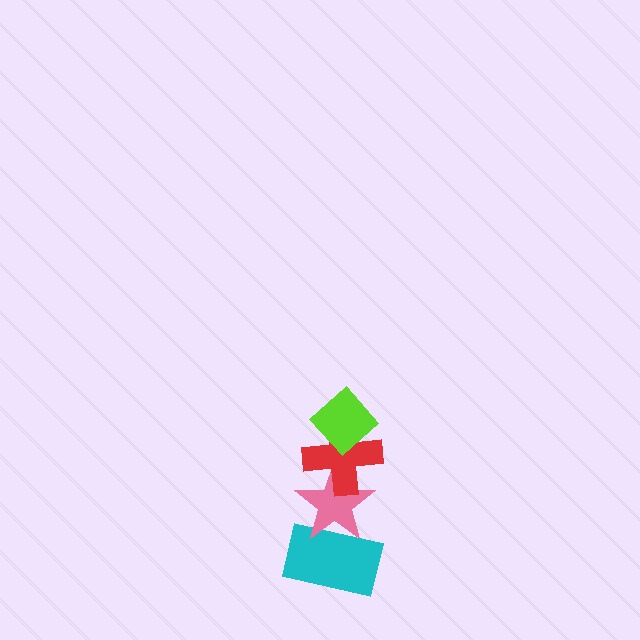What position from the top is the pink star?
The pink star is 3rd from the top.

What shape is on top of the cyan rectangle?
The pink star is on top of the cyan rectangle.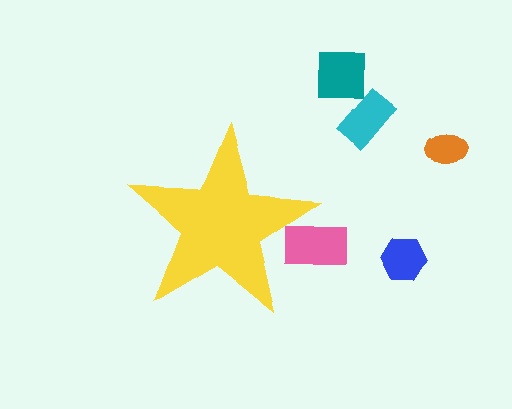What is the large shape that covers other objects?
A yellow star.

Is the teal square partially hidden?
No, the teal square is fully visible.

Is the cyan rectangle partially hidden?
No, the cyan rectangle is fully visible.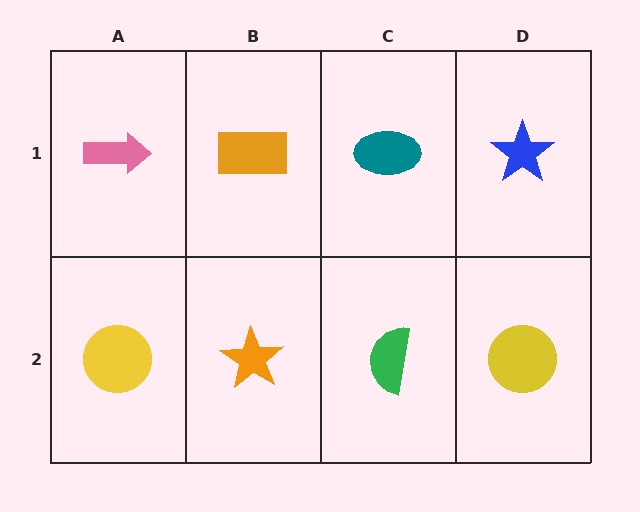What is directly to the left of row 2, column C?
An orange star.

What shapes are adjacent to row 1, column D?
A yellow circle (row 2, column D), a teal ellipse (row 1, column C).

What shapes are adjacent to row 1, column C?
A green semicircle (row 2, column C), an orange rectangle (row 1, column B), a blue star (row 1, column D).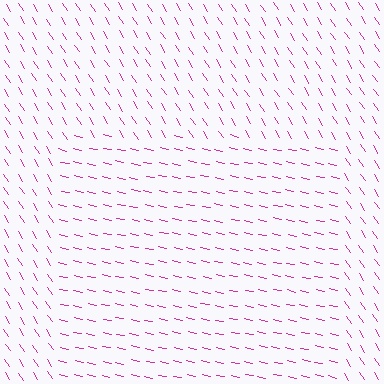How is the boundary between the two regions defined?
The boundary is defined purely by a change in line orientation (approximately 45 degrees difference). All lines are the same color and thickness.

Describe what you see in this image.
The image is filled with small magenta line segments. A rectangle region in the image has lines oriented differently from the surrounding lines, creating a visible texture boundary.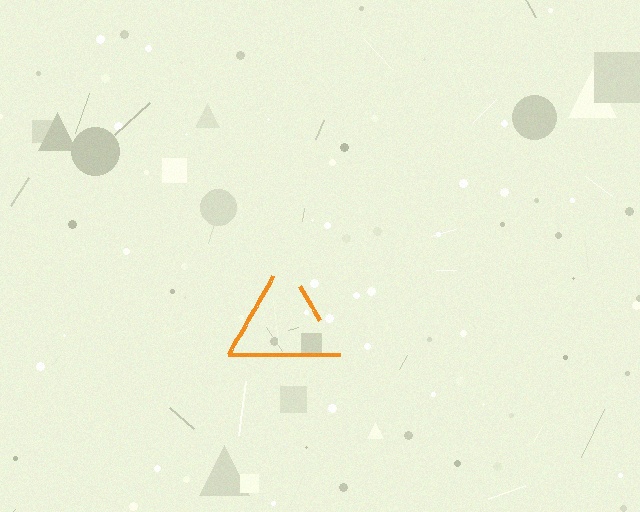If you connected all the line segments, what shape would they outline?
They would outline a triangle.